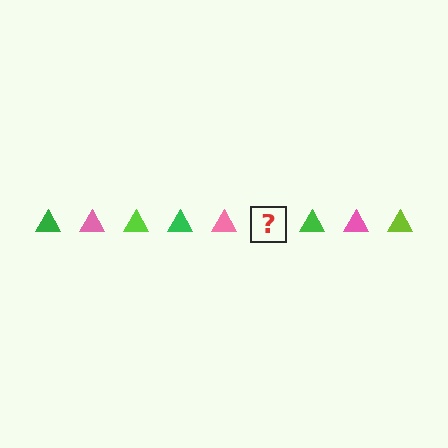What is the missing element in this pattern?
The missing element is a lime triangle.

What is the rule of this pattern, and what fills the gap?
The rule is that the pattern cycles through green, pink, lime triangles. The gap should be filled with a lime triangle.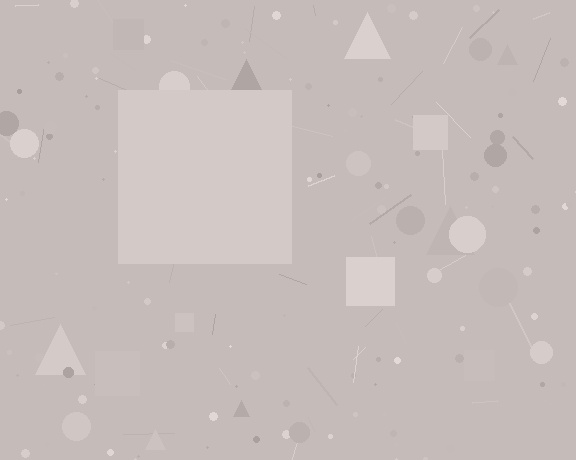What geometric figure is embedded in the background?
A square is embedded in the background.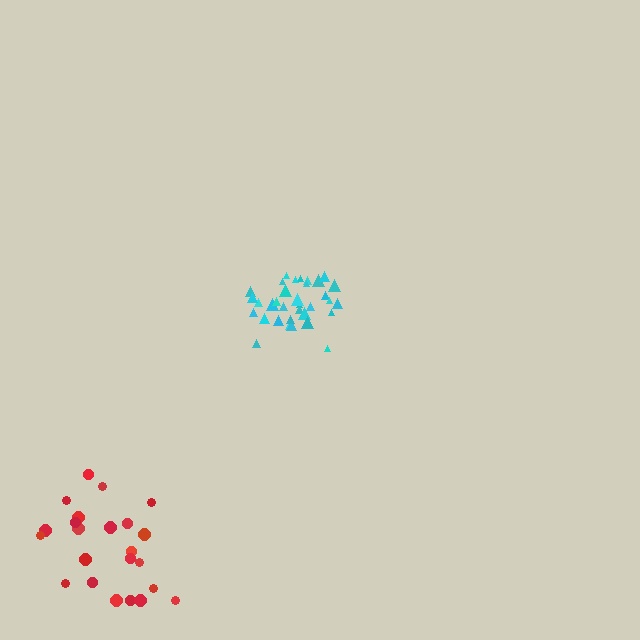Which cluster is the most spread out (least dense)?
Red.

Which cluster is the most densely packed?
Cyan.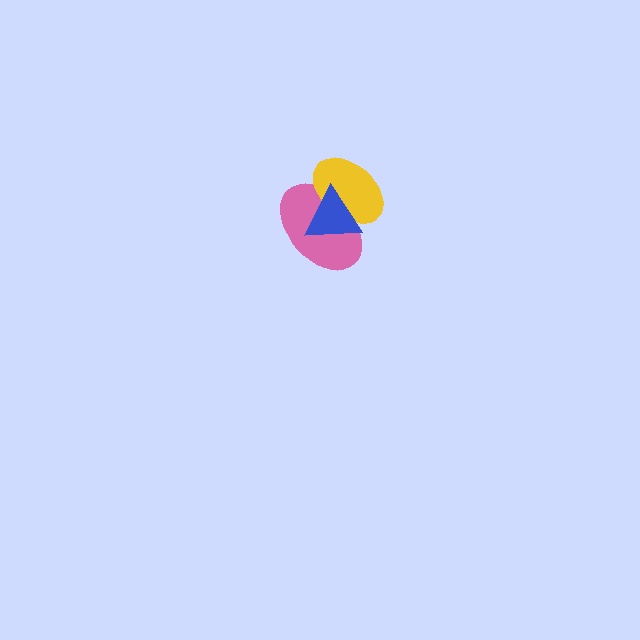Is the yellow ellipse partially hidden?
Yes, it is partially covered by another shape.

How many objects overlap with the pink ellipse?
2 objects overlap with the pink ellipse.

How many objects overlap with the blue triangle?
2 objects overlap with the blue triangle.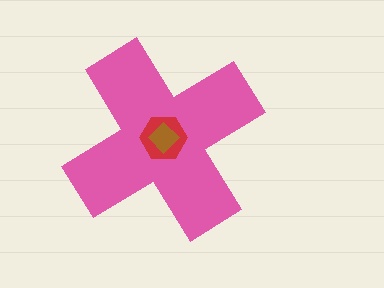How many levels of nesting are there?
3.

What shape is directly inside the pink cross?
The red hexagon.